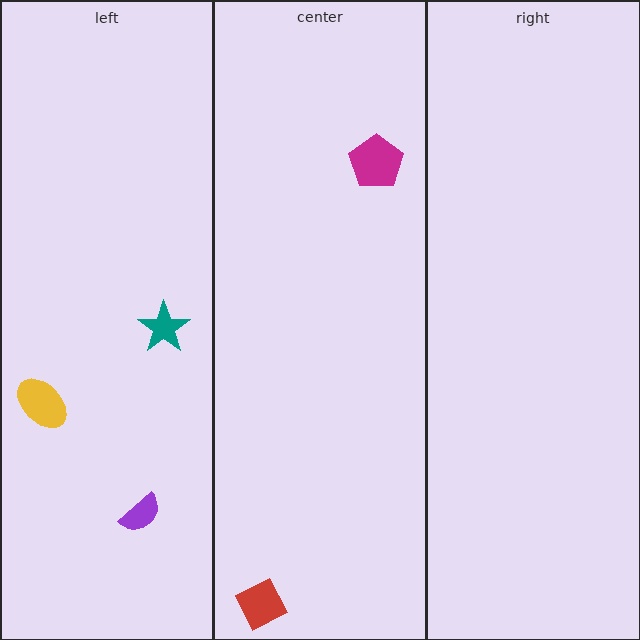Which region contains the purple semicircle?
The left region.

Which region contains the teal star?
The left region.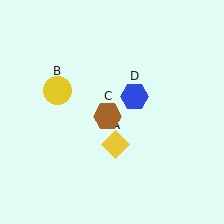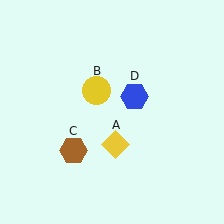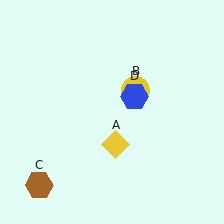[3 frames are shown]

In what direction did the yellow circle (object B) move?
The yellow circle (object B) moved right.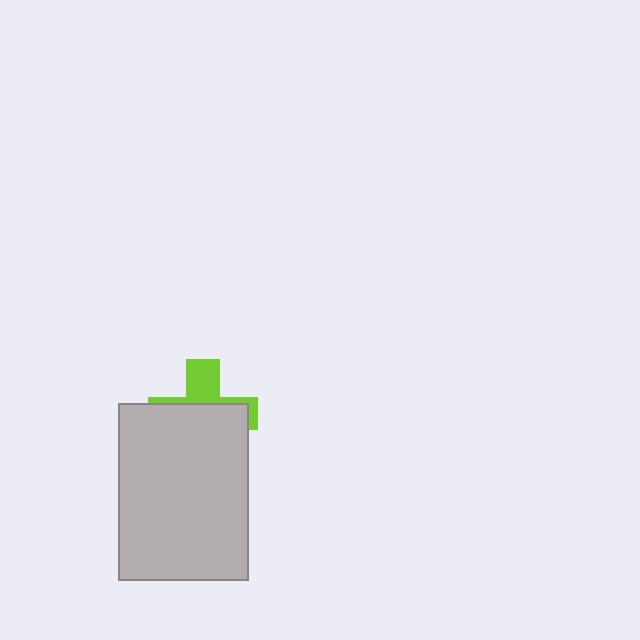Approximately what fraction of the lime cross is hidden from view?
Roughly 65% of the lime cross is hidden behind the light gray rectangle.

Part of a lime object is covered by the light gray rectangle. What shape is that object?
It is a cross.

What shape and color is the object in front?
The object in front is a light gray rectangle.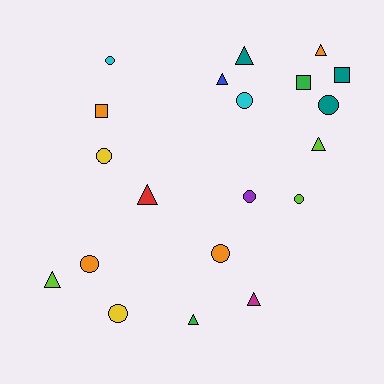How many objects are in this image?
There are 20 objects.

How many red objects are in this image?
There is 1 red object.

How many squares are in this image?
There are 3 squares.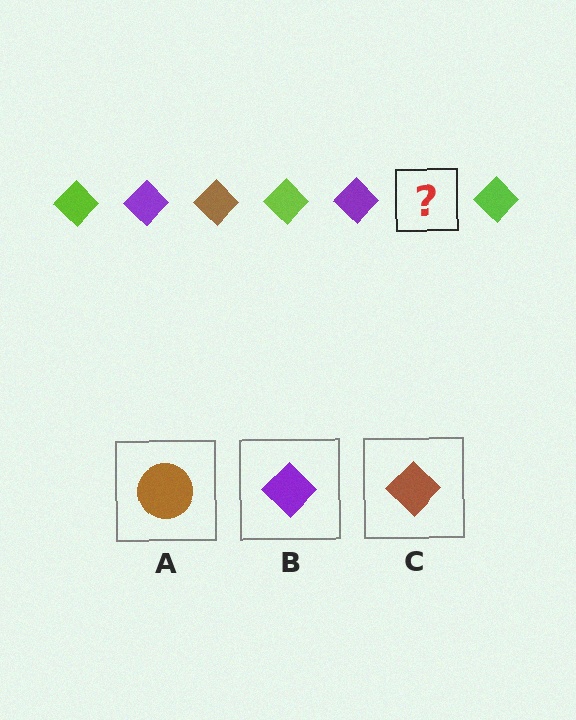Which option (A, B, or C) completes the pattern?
C.